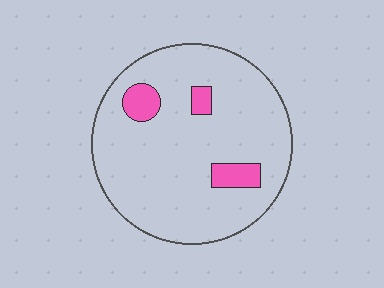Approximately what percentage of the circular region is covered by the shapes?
Approximately 10%.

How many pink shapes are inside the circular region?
3.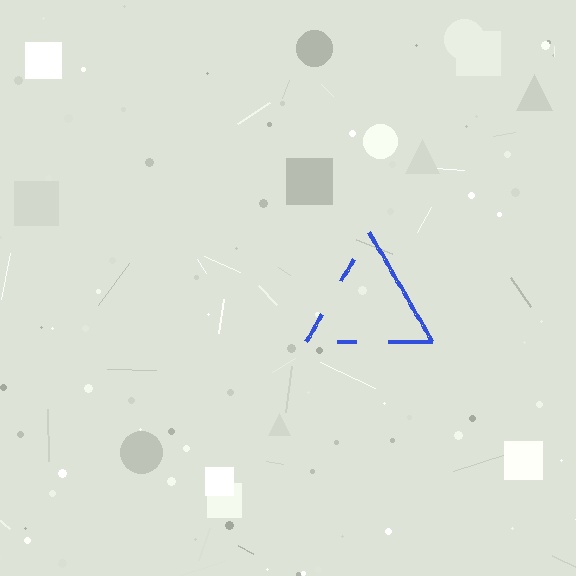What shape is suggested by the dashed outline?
The dashed outline suggests a triangle.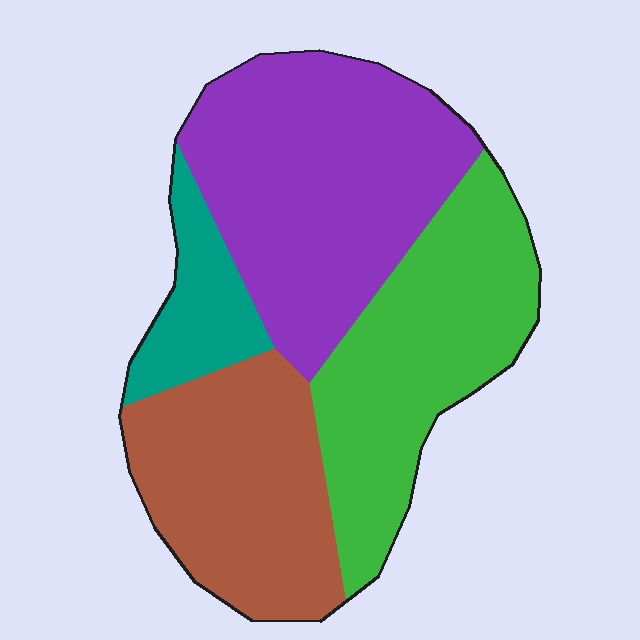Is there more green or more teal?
Green.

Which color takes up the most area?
Purple, at roughly 35%.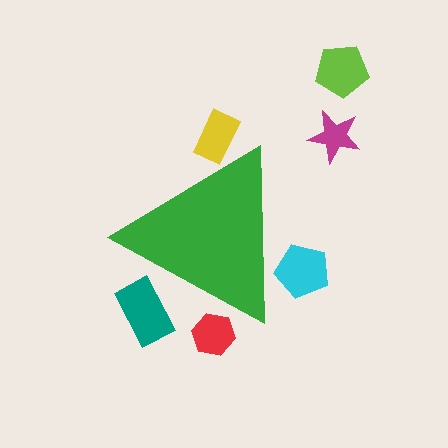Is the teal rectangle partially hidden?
Yes, the teal rectangle is partially hidden behind the green triangle.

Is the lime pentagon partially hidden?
No, the lime pentagon is fully visible.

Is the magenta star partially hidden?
No, the magenta star is fully visible.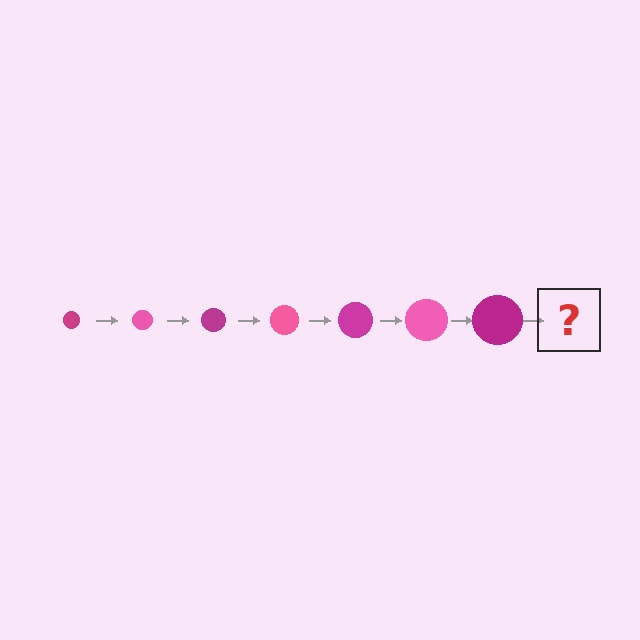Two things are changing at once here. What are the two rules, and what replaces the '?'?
The two rules are that the circle grows larger each step and the color cycles through magenta and pink. The '?' should be a pink circle, larger than the previous one.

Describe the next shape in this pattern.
It should be a pink circle, larger than the previous one.